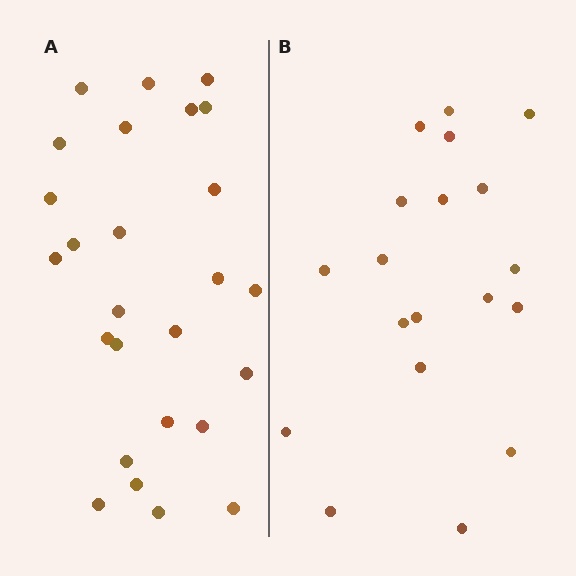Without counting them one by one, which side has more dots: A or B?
Region A (the left region) has more dots.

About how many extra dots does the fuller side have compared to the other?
Region A has roughly 8 or so more dots than region B.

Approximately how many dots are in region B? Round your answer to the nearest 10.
About 20 dots. (The exact count is 19, which rounds to 20.)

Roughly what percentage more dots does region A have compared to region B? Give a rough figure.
About 35% more.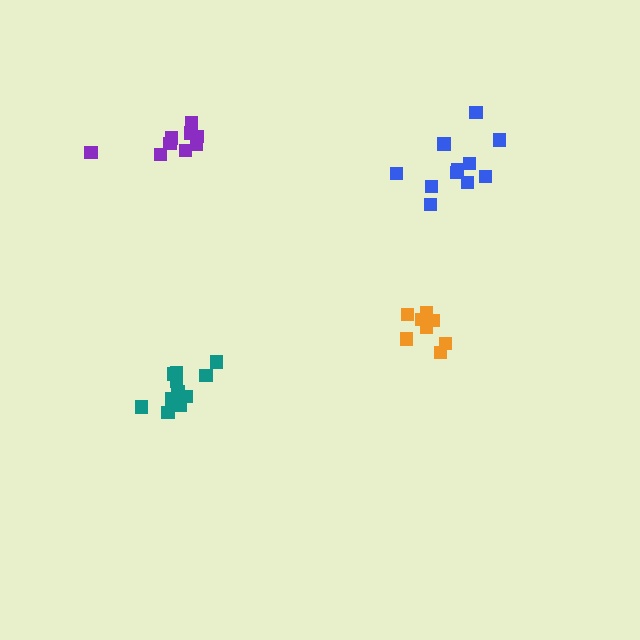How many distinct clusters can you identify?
There are 4 distinct clusters.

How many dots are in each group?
Group 1: 11 dots, Group 2: 8 dots, Group 3: 9 dots, Group 4: 11 dots (39 total).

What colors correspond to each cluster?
The clusters are colored: blue, orange, purple, teal.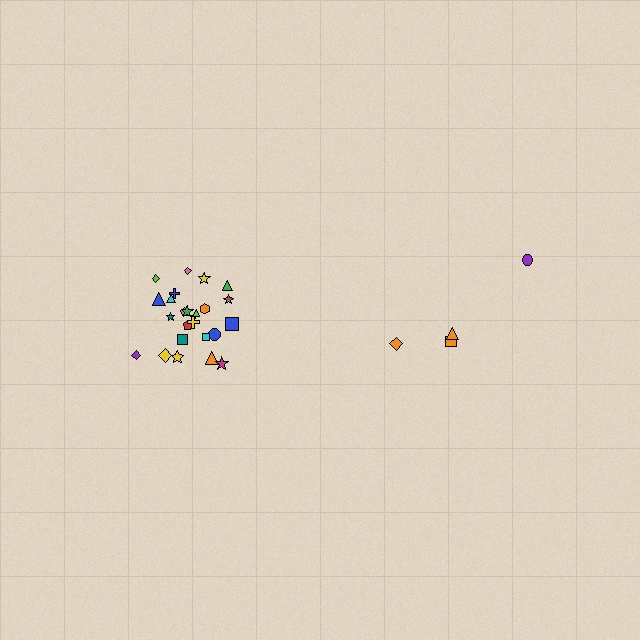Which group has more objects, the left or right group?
The left group.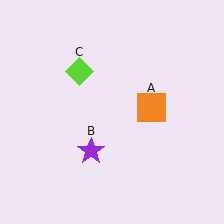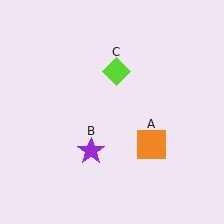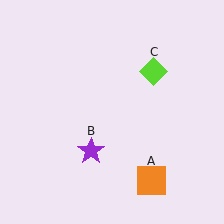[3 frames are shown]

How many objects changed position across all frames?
2 objects changed position: orange square (object A), lime diamond (object C).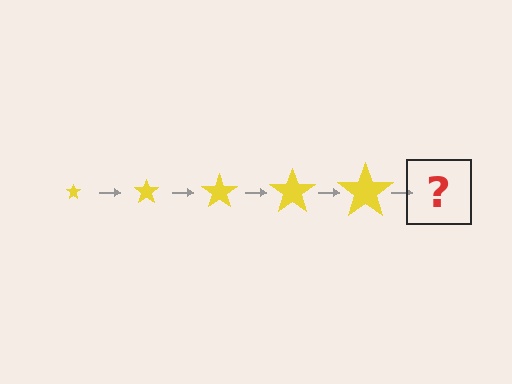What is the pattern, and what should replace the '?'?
The pattern is that the star gets progressively larger each step. The '?' should be a yellow star, larger than the previous one.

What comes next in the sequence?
The next element should be a yellow star, larger than the previous one.